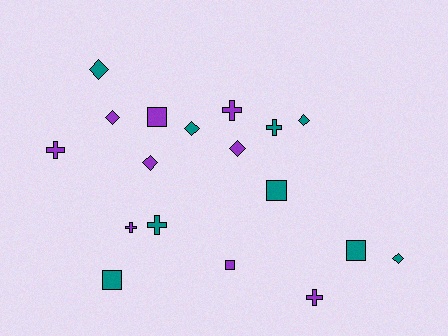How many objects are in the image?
There are 18 objects.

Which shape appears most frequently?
Diamond, with 7 objects.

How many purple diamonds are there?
There are 3 purple diamonds.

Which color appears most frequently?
Teal, with 9 objects.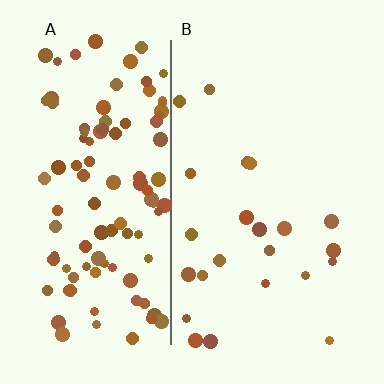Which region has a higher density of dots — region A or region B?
A (the left).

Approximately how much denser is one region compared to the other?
Approximately 4.6× — region A over region B.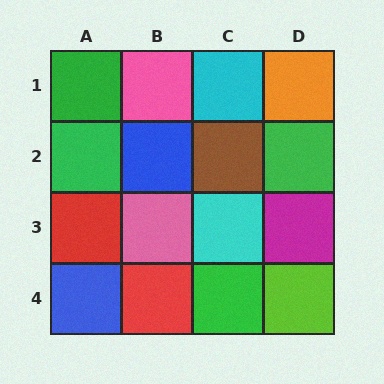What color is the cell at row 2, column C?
Brown.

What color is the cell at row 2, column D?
Green.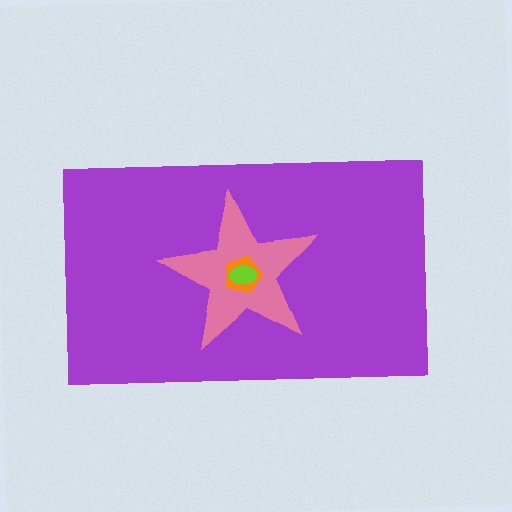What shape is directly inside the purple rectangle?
The pink star.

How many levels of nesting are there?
4.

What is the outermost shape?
The purple rectangle.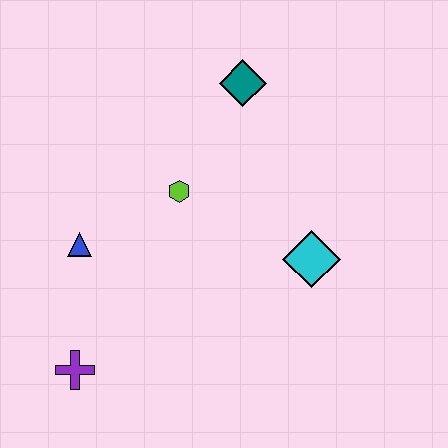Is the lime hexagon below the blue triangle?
No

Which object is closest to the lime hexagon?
The blue triangle is closest to the lime hexagon.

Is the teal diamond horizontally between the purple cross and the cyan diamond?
Yes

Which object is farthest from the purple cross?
The teal diamond is farthest from the purple cross.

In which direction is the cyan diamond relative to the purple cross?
The cyan diamond is to the right of the purple cross.